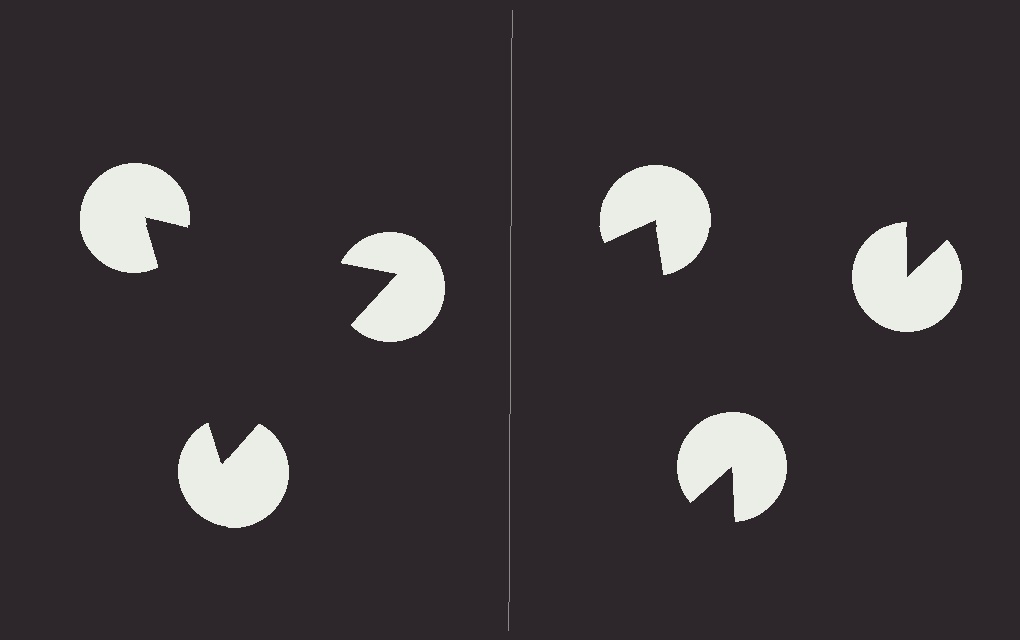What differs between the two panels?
The pac-man discs are positioned identically on both sides; only the wedge orientations differ. On the left they align to a triangle; on the right they are misaligned.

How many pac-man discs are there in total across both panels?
6 — 3 on each side.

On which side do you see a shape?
An illusory triangle appears on the left side. On the right side the wedge cuts are rotated, so no coherent shape forms.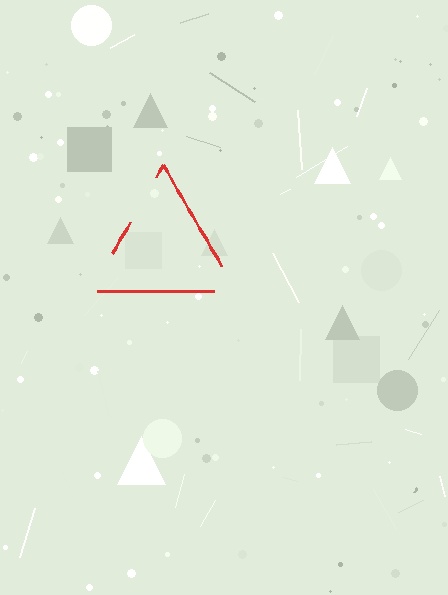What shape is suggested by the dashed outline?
The dashed outline suggests a triangle.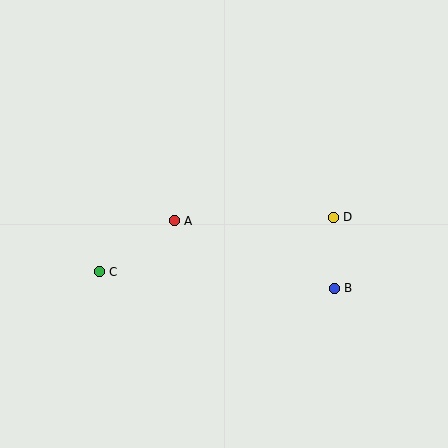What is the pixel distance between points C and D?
The distance between C and D is 240 pixels.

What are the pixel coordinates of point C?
Point C is at (99, 272).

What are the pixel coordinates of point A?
Point A is at (174, 221).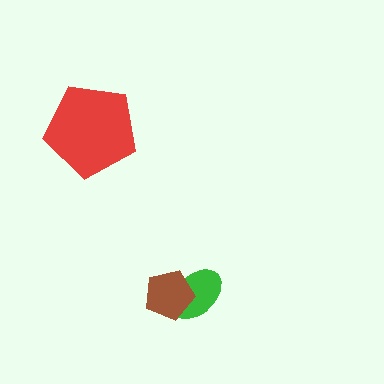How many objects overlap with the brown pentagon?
1 object overlaps with the brown pentagon.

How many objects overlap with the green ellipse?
1 object overlaps with the green ellipse.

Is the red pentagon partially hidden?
No, no other shape covers it.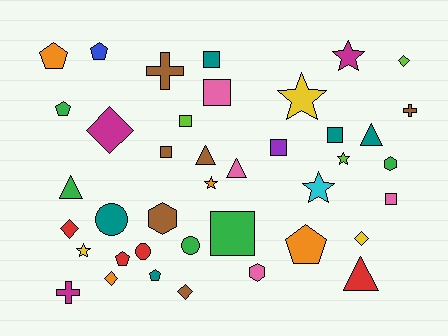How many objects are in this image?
There are 40 objects.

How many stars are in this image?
There are 6 stars.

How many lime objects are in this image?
There are 3 lime objects.